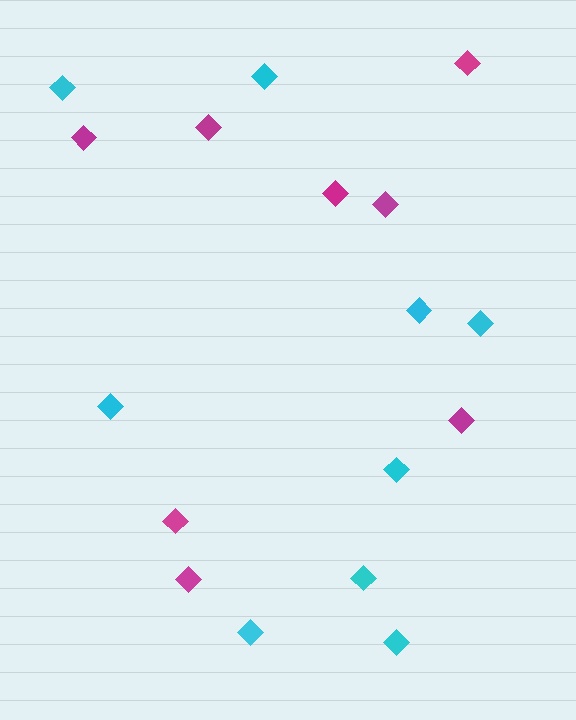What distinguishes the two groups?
There are 2 groups: one group of cyan diamonds (9) and one group of magenta diamonds (8).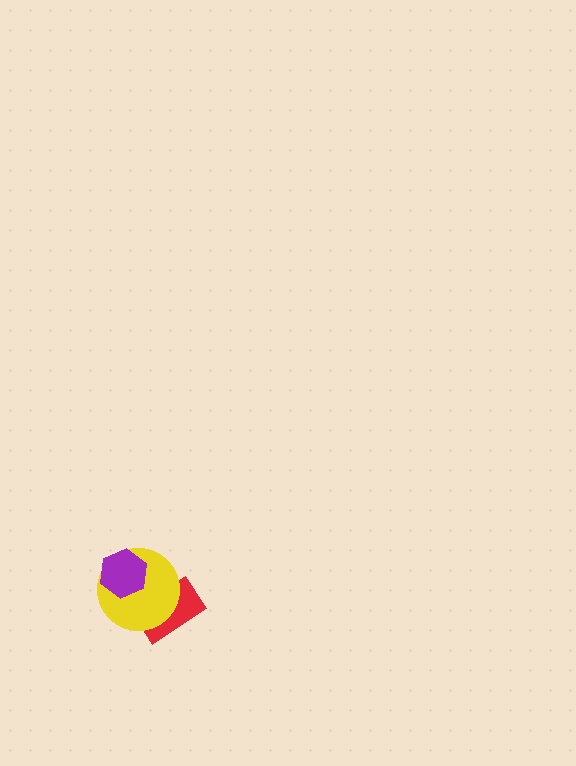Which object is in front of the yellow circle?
The purple hexagon is in front of the yellow circle.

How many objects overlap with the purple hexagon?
1 object overlaps with the purple hexagon.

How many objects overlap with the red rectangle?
1 object overlaps with the red rectangle.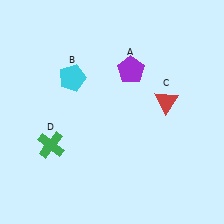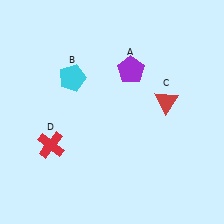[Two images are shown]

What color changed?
The cross (D) changed from green in Image 1 to red in Image 2.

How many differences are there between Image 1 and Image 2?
There is 1 difference between the two images.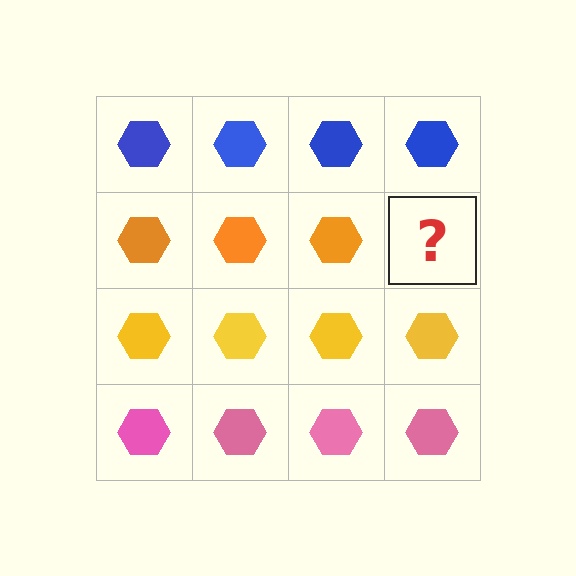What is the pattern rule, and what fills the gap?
The rule is that each row has a consistent color. The gap should be filled with an orange hexagon.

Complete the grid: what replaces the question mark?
The question mark should be replaced with an orange hexagon.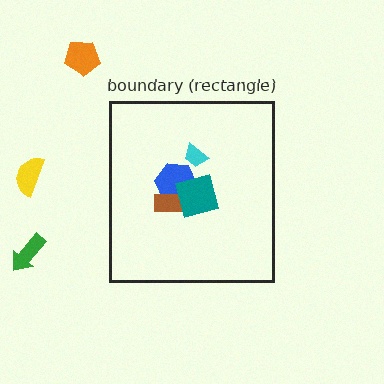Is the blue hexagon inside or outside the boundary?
Inside.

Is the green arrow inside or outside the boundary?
Outside.